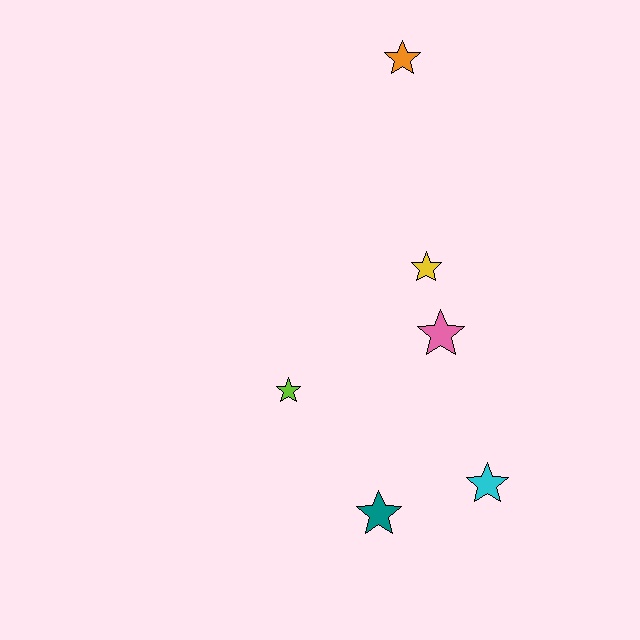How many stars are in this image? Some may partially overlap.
There are 6 stars.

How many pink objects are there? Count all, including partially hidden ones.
There is 1 pink object.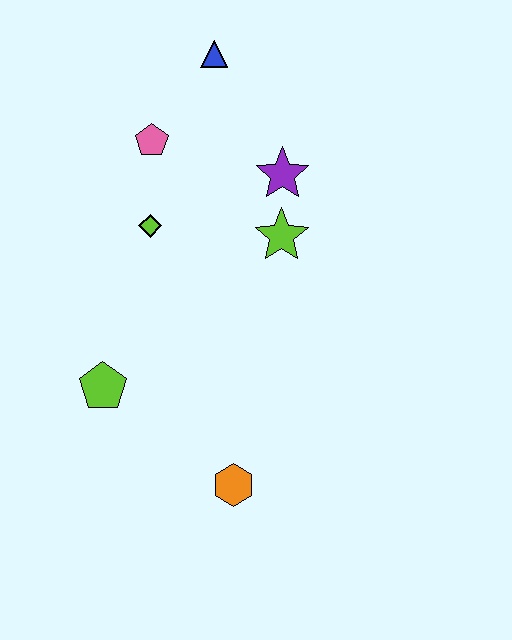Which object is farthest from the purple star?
The orange hexagon is farthest from the purple star.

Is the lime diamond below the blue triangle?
Yes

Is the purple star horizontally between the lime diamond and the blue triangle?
No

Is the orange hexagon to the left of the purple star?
Yes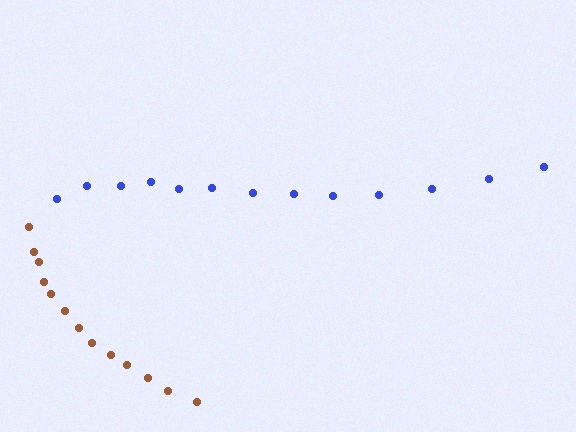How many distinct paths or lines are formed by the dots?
There are 2 distinct paths.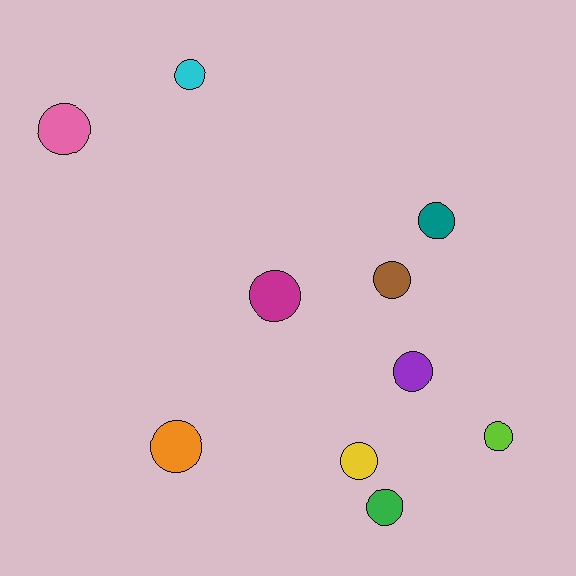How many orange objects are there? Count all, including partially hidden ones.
There is 1 orange object.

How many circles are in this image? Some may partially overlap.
There are 10 circles.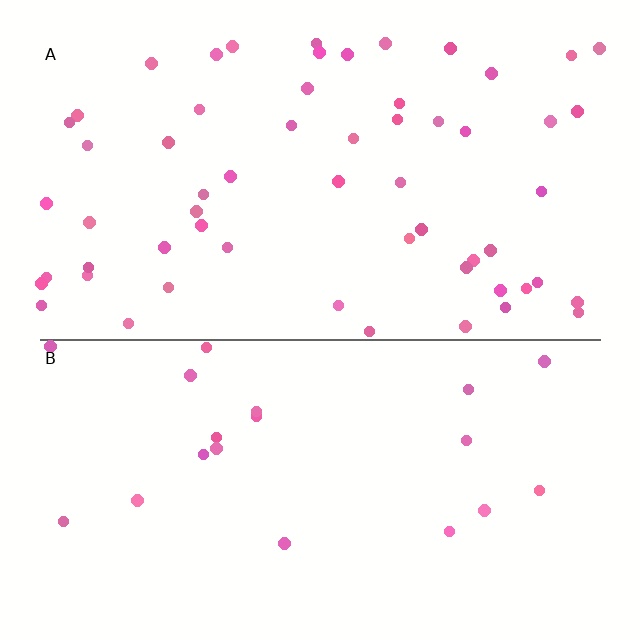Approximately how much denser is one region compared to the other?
Approximately 2.9× — region A over region B.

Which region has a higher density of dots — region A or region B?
A (the top).